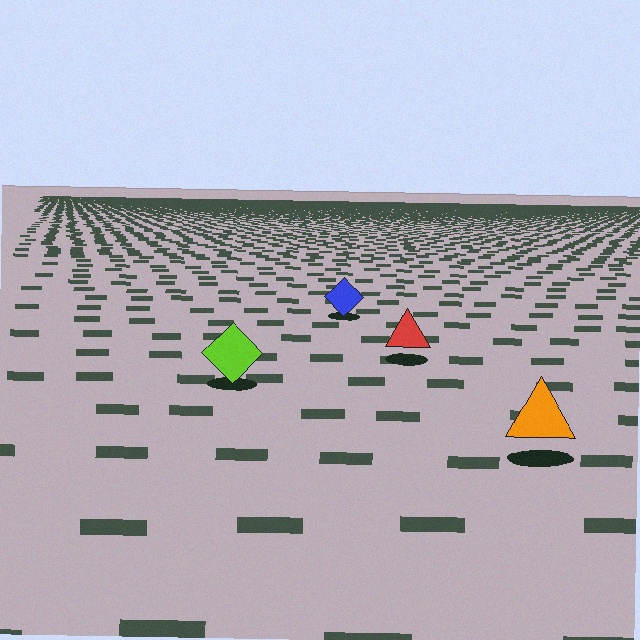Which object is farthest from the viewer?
The blue diamond is farthest from the viewer. It appears smaller and the ground texture around it is denser.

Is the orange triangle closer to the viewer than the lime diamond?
Yes. The orange triangle is closer — you can tell from the texture gradient: the ground texture is coarser near it.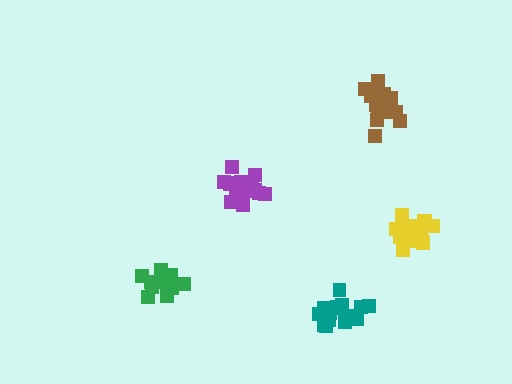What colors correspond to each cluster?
The clusters are colored: teal, purple, brown, green, yellow.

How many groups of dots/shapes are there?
There are 5 groups.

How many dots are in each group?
Group 1: 16 dots, Group 2: 17 dots, Group 3: 19 dots, Group 4: 14 dots, Group 5: 19 dots (85 total).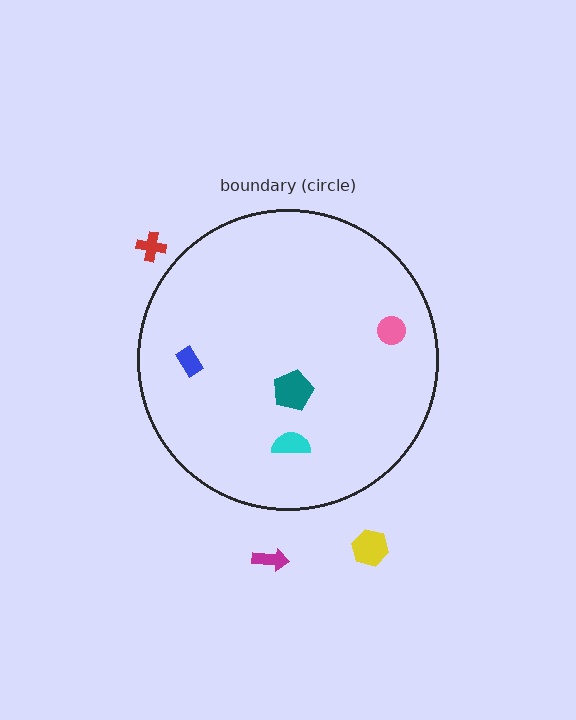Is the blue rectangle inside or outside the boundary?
Inside.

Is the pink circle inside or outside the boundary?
Inside.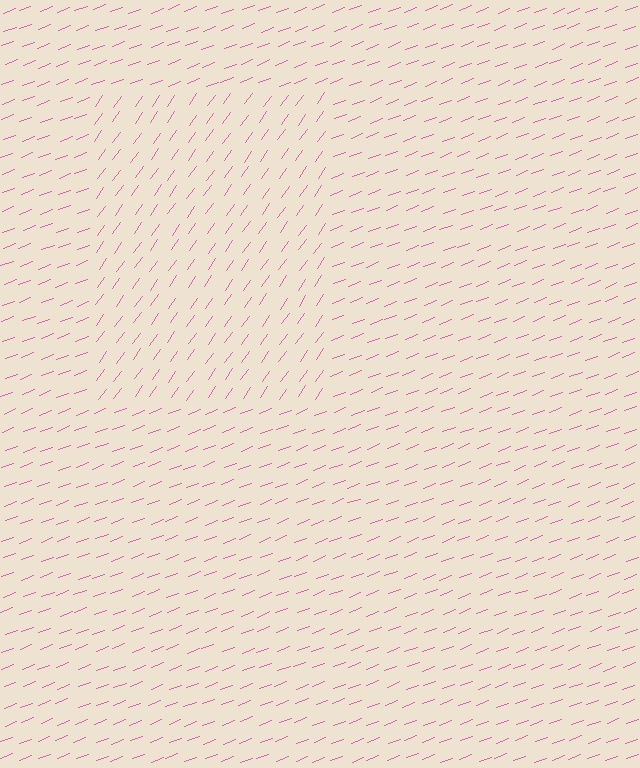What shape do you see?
I see a rectangle.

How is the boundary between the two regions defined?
The boundary is defined purely by a change in line orientation (approximately 34 degrees difference). All lines are the same color and thickness.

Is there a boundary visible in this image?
Yes, there is a texture boundary formed by a change in line orientation.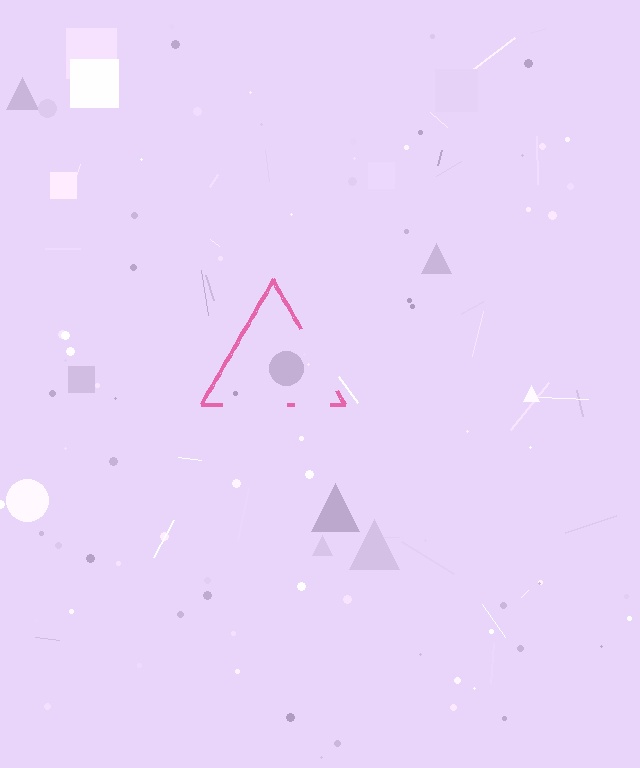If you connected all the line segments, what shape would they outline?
They would outline a triangle.